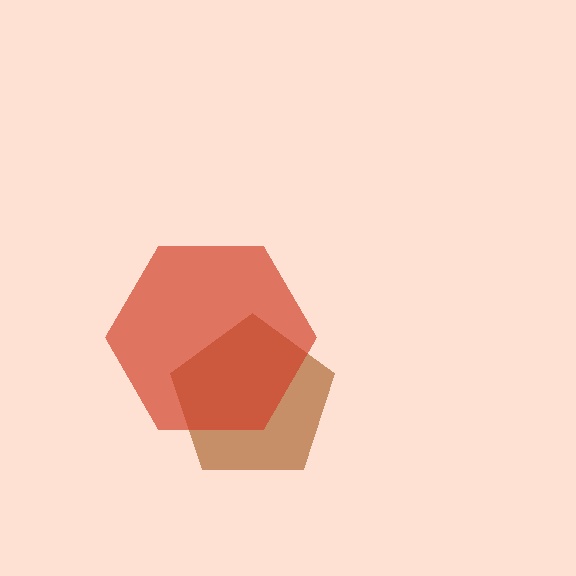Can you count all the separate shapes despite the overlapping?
Yes, there are 2 separate shapes.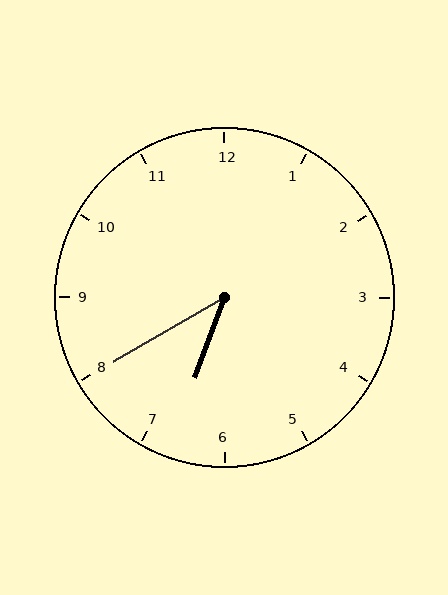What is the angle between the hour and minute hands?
Approximately 40 degrees.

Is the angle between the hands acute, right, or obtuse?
It is acute.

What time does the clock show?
6:40.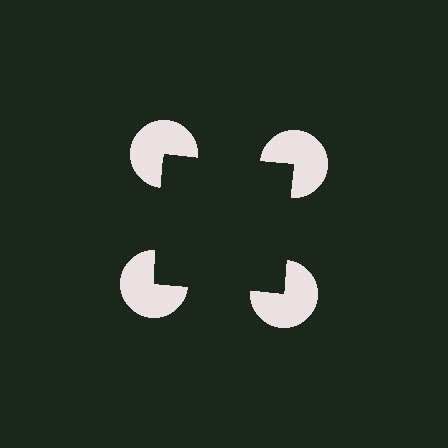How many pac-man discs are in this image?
There are 4 — one at each vertex of the illusory square.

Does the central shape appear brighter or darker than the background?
It typically appears slightly darker than the background, even though no actual brightness change is drawn.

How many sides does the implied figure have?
4 sides.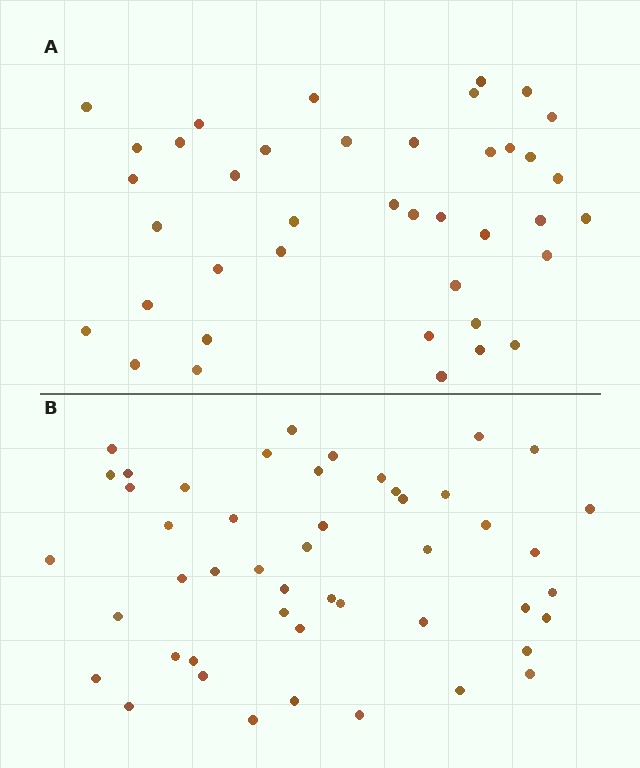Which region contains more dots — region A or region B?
Region B (the bottom region) has more dots.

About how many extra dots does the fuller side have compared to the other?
Region B has roughly 8 or so more dots than region A.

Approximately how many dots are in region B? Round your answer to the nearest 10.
About 50 dots. (The exact count is 48, which rounds to 50.)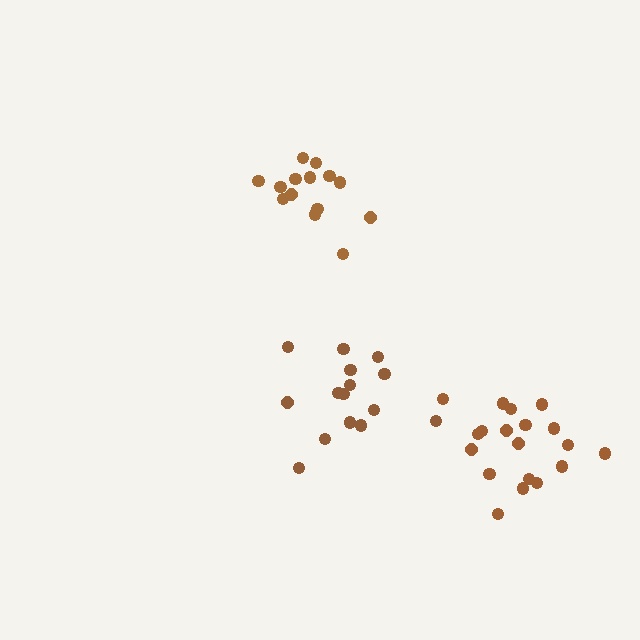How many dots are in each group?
Group 1: 14 dots, Group 2: 19 dots, Group 3: 15 dots (48 total).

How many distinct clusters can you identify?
There are 3 distinct clusters.